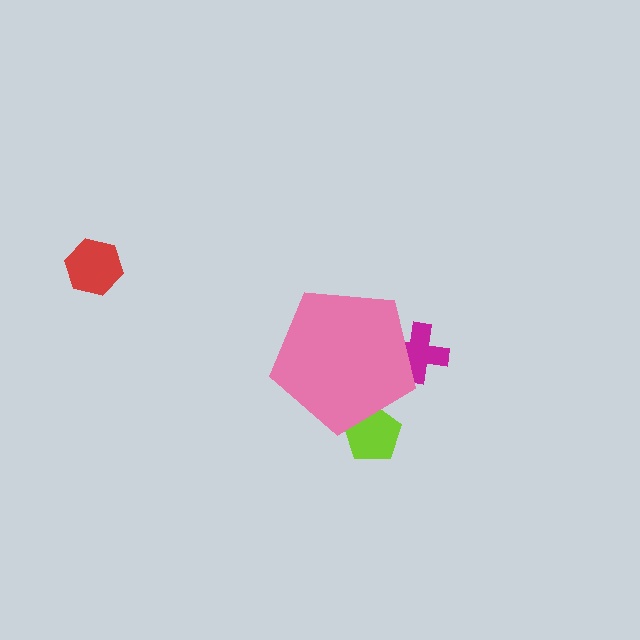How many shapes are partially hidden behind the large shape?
2 shapes are partially hidden.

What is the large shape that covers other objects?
A pink pentagon.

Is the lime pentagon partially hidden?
Yes, the lime pentagon is partially hidden behind the pink pentagon.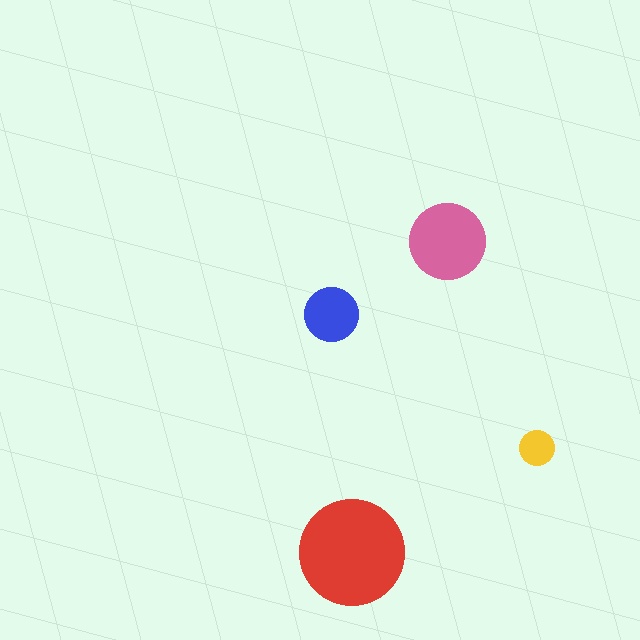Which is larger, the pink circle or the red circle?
The red one.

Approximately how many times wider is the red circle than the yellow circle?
About 3 times wider.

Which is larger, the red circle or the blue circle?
The red one.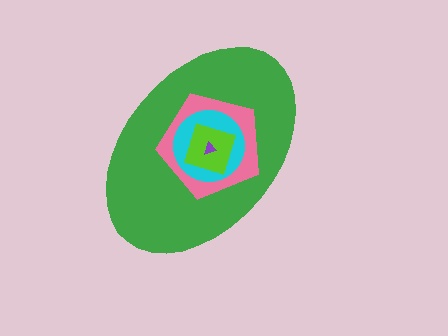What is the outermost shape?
The green ellipse.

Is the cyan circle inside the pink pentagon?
Yes.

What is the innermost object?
The purple triangle.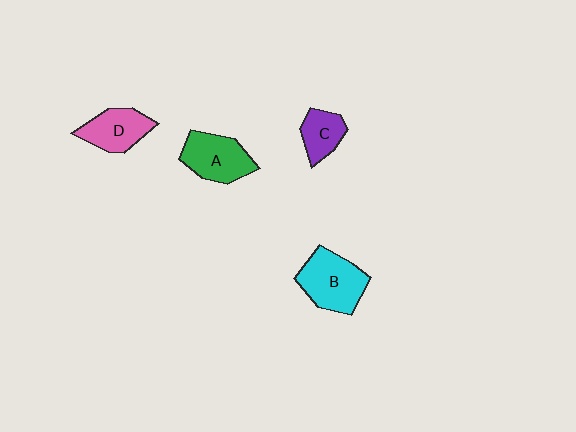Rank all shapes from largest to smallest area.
From largest to smallest: B (cyan), A (green), D (pink), C (purple).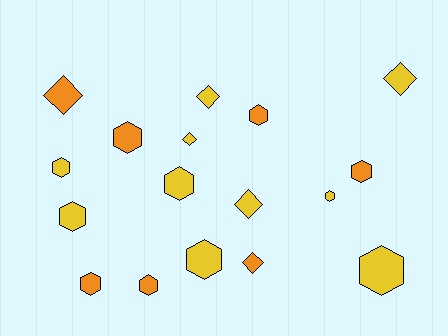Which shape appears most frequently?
Hexagon, with 11 objects.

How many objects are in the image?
There are 17 objects.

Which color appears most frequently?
Yellow, with 10 objects.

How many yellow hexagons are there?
There are 6 yellow hexagons.